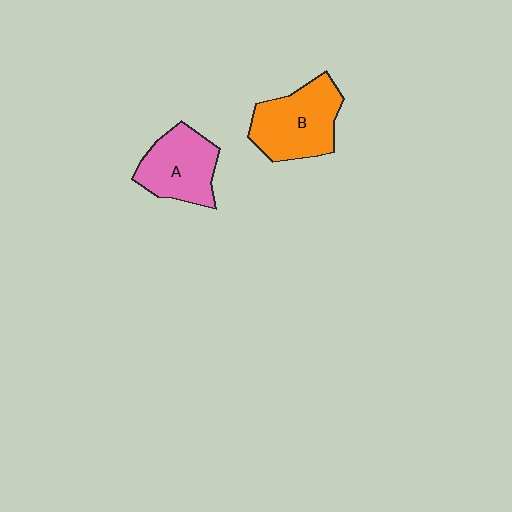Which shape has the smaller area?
Shape A (pink).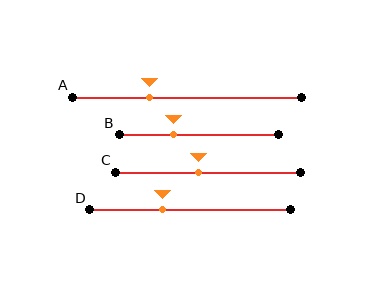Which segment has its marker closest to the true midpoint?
Segment C has its marker closest to the true midpoint.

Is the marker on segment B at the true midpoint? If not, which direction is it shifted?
No, the marker on segment B is shifted to the left by about 16% of the segment length.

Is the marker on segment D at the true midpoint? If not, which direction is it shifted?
No, the marker on segment D is shifted to the left by about 14% of the segment length.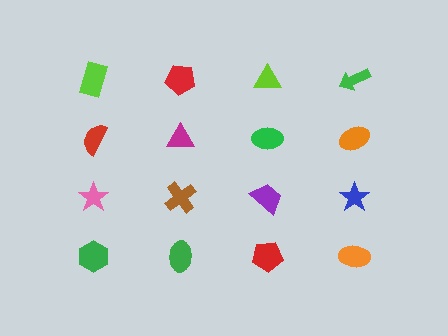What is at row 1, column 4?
A green arrow.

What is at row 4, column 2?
A green ellipse.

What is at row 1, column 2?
A red pentagon.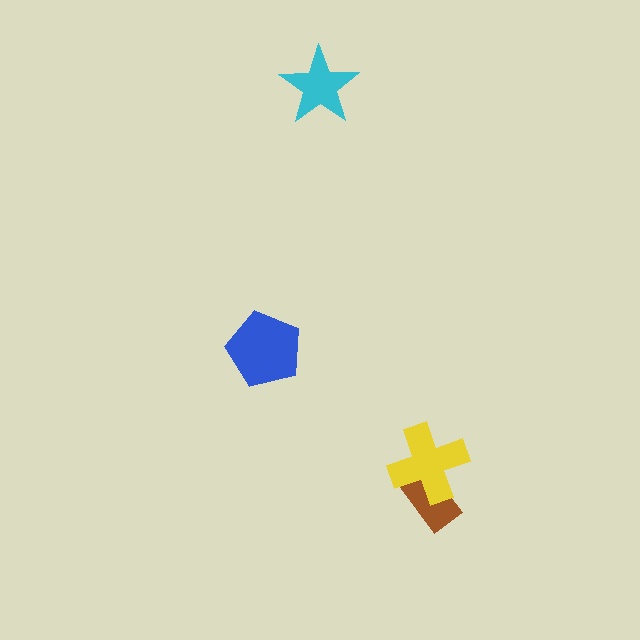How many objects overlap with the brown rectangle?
1 object overlaps with the brown rectangle.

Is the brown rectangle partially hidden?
Yes, it is partially covered by another shape.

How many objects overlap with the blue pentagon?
0 objects overlap with the blue pentagon.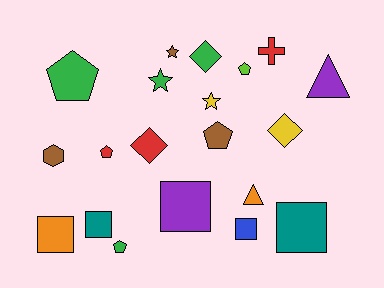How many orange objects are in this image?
There are 2 orange objects.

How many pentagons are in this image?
There are 5 pentagons.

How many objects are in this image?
There are 20 objects.